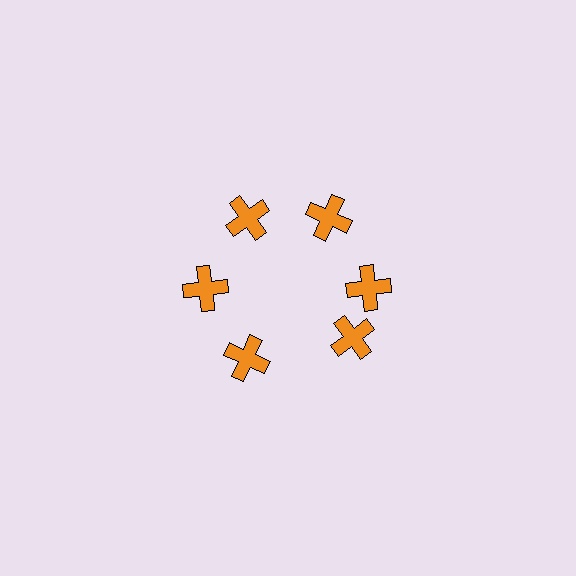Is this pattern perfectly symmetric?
No. The 6 orange crosses are arranged in a ring, but one element near the 5 o'clock position is rotated out of alignment along the ring, breaking the 6-fold rotational symmetry.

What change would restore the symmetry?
The symmetry would be restored by rotating it back into even spacing with its neighbors so that all 6 crosses sit at equal angles and equal distance from the center.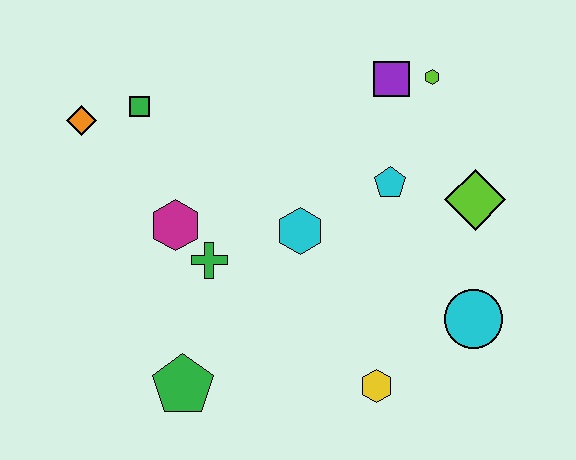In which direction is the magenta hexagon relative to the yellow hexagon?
The magenta hexagon is to the left of the yellow hexagon.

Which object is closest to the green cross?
The magenta hexagon is closest to the green cross.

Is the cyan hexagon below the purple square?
Yes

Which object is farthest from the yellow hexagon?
The orange diamond is farthest from the yellow hexagon.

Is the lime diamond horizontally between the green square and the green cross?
No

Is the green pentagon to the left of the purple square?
Yes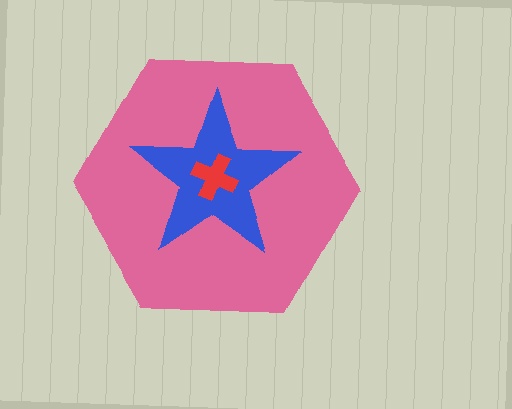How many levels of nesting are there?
3.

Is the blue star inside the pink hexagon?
Yes.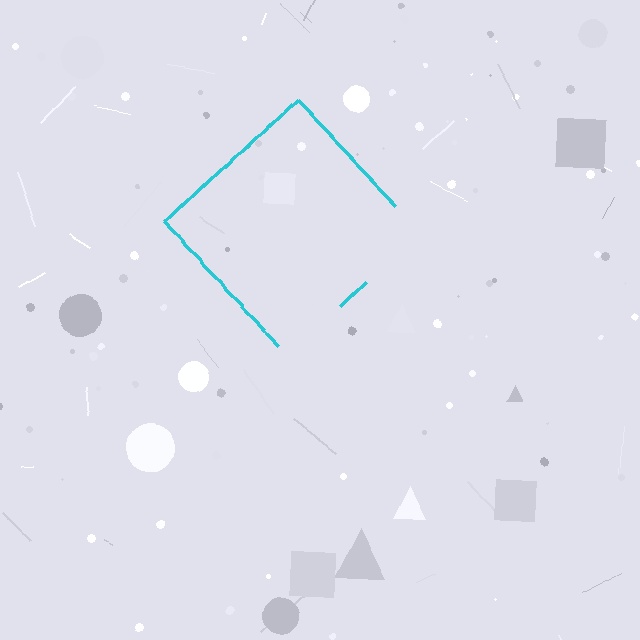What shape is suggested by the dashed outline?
The dashed outline suggests a diamond.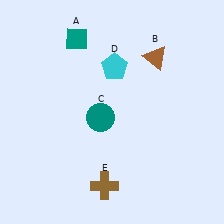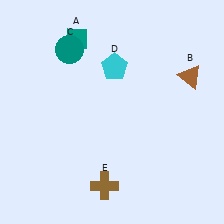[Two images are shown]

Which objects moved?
The objects that moved are: the brown triangle (B), the teal circle (C).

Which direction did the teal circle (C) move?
The teal circle (C) moved up.